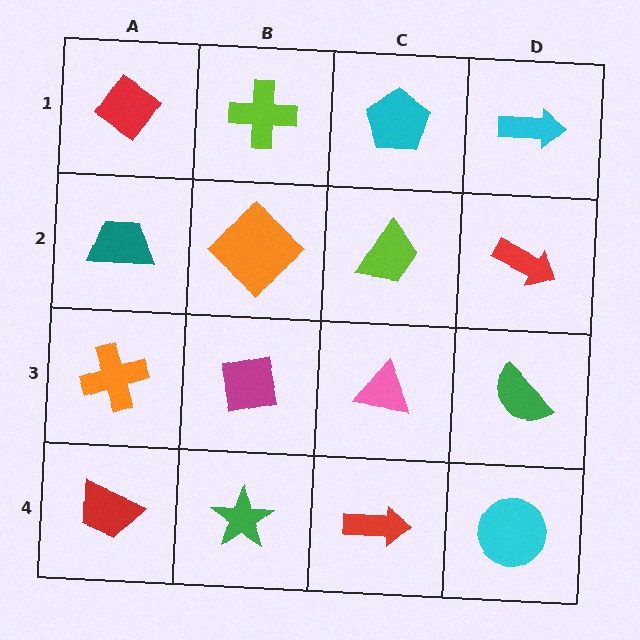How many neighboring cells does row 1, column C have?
3.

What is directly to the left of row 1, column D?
A cyan pentagon.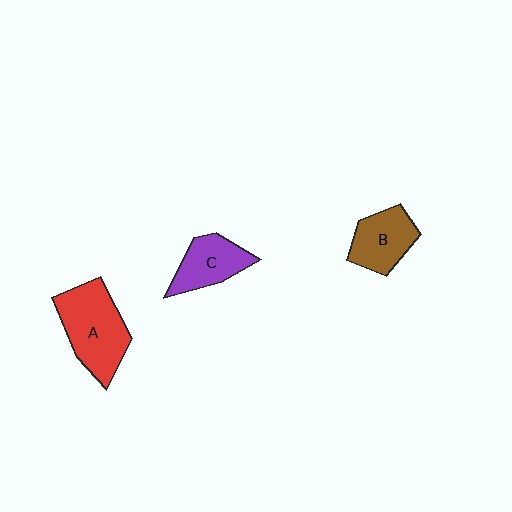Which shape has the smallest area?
Shape C (purple).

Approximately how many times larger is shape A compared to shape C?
Approximately 1.6 times.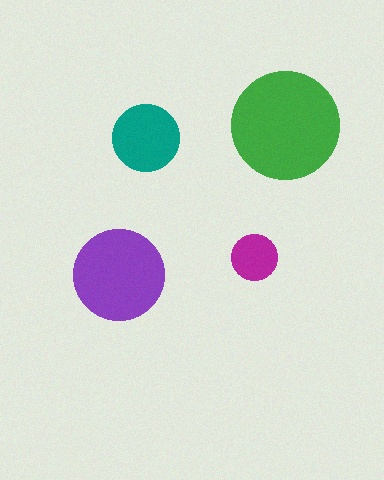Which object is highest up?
The green circle is topmost.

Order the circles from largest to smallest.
the green one, the purple one, the teal one, the magenta one.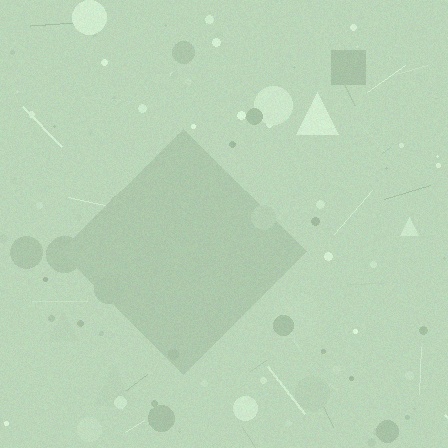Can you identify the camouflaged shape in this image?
The camouflaged shape is a diamond.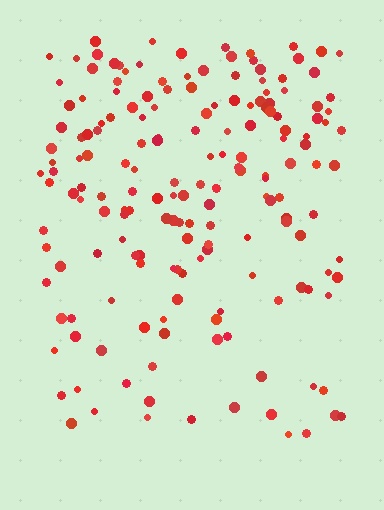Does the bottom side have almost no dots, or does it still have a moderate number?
Still a moderate number, just noticeably fewer than the top.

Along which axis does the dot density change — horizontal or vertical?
Vertical.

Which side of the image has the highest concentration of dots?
The top.